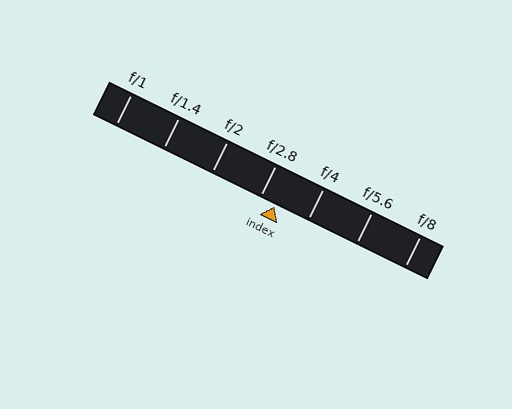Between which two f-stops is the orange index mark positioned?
The index mark is between f/2.8 and f/4.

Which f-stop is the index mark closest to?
The index mark is closest to f/2.8.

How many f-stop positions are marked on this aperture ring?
There are 7 f-stop positions marked.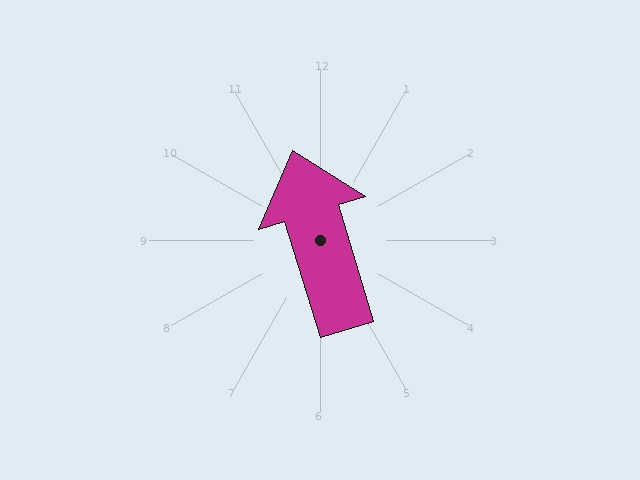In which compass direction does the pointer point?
North.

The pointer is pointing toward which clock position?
Roughly 11 o'clock.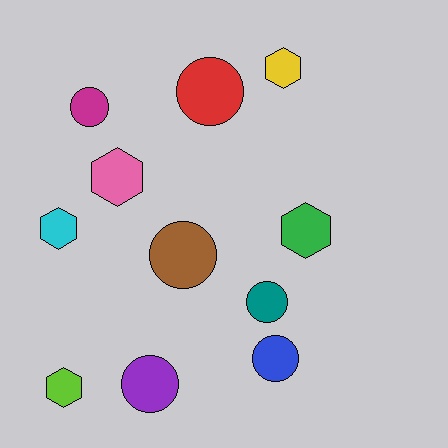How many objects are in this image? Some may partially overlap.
There are 11 objects.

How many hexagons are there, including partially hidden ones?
There are 5 hexagons.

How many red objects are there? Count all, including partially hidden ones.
There is 1 red object.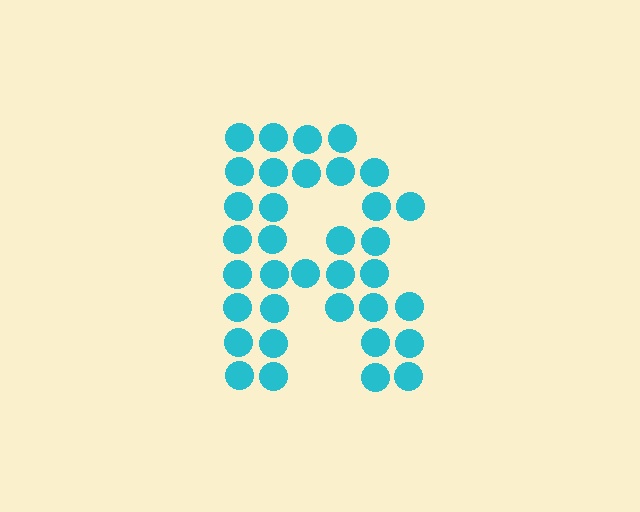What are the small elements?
The small elements are circles.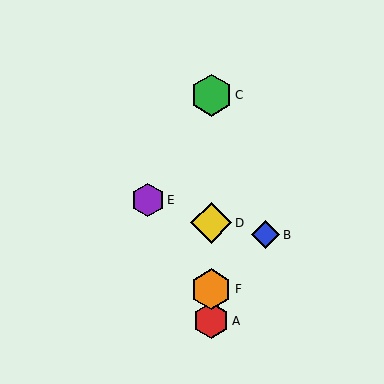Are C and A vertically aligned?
Yes, both are at x≈211.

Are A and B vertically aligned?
No, A is at x≈211 and B is at x≈266.